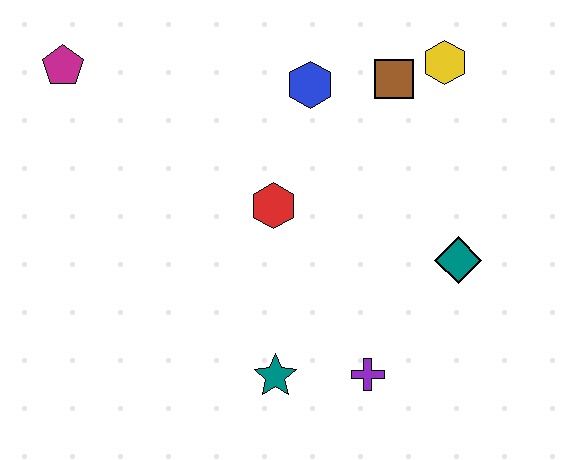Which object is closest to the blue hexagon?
The brown square is closest to the blue hexagon.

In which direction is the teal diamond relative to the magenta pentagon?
The teal diamond is to the right of the magenta pentagon.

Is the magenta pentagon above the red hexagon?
Yes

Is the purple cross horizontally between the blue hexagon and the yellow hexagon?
Yes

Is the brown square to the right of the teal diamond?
No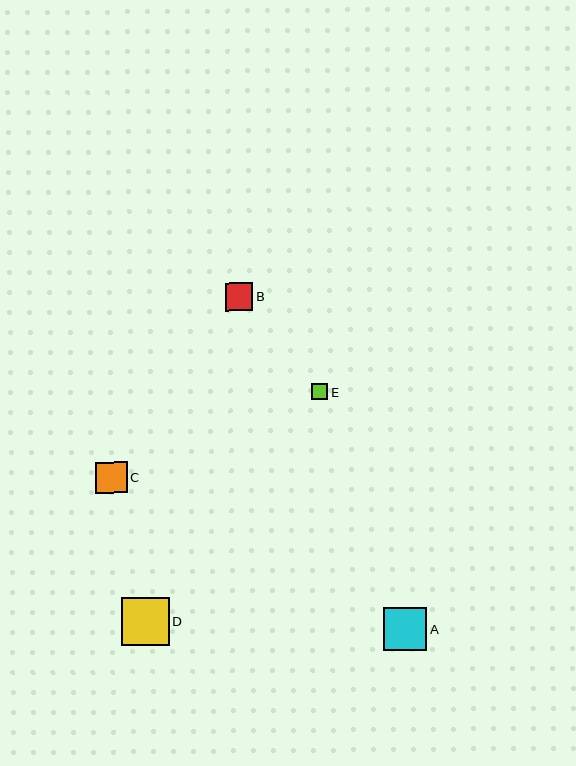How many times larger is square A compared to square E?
Square A is approximately 2.7 times the size of square E.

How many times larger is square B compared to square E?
Square B is approximately 1.7 times the size of square E.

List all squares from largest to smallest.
From largest to smallest: D, A, C, B, E.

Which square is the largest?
Square D is the largest with a size of approximately 48 pixels.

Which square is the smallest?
Square E is the smallest with a size of approximately 16 pixels.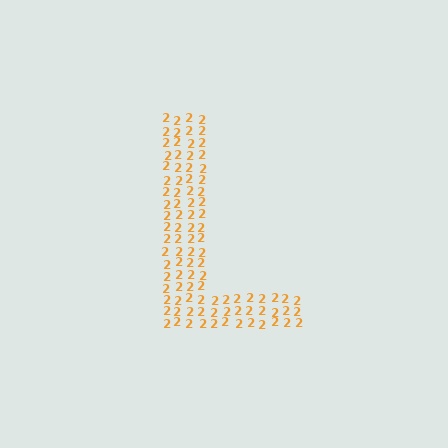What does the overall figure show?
The overall figure shows the letter L.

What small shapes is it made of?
It is made of small digit 2's.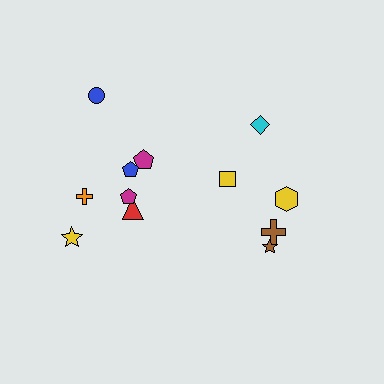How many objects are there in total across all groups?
There are 12 objects.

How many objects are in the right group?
There are 5 objects.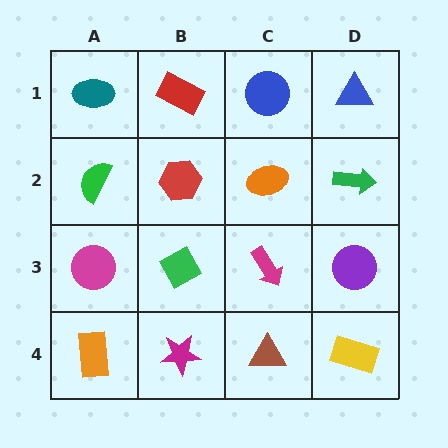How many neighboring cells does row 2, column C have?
4.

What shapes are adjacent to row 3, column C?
An orange ellipse (row 2, column C), a brown triangle (row 4, column C), a green diamond (row 3, column B), a purple circle (row 3, column D).